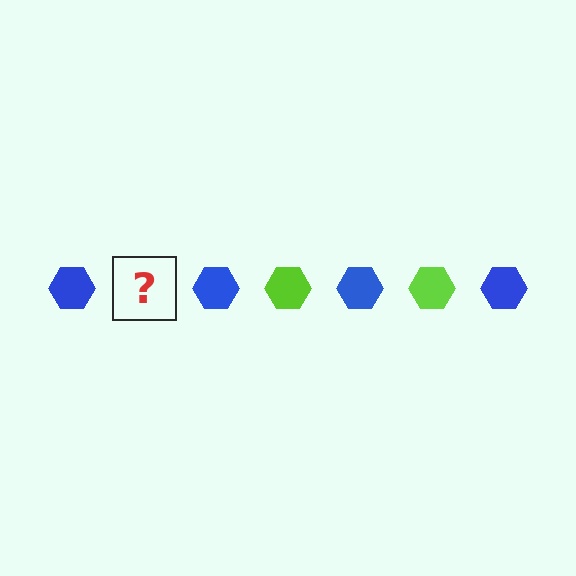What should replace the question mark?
The question mark should be replaced with a lime hexagon.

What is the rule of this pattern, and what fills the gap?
The rule is that the pattern cycles through blue, lime hexagons. The gap should be filled with a lime hexagon.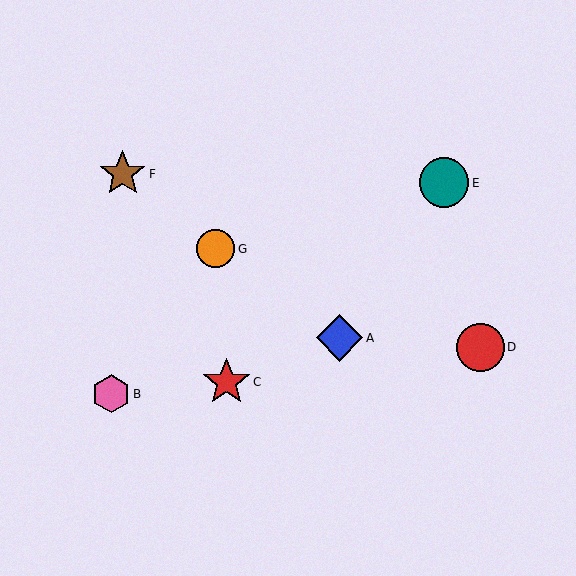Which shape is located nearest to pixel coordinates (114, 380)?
The pink hexagon (labeled B) at (111, 394) is nearest to that location.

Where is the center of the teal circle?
The center of the teal circle is at (444, 183).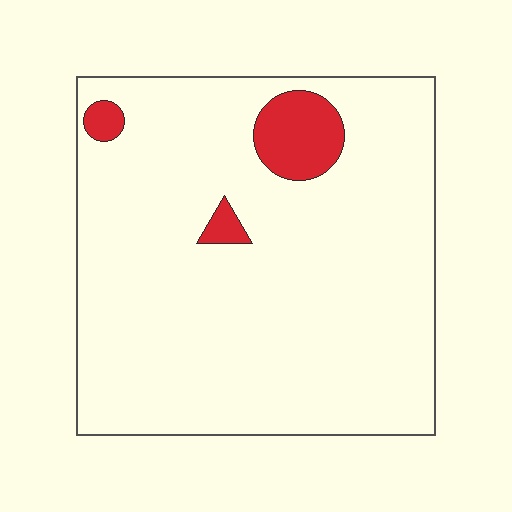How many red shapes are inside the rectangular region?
3.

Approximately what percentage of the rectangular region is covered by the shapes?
Approximately 5%.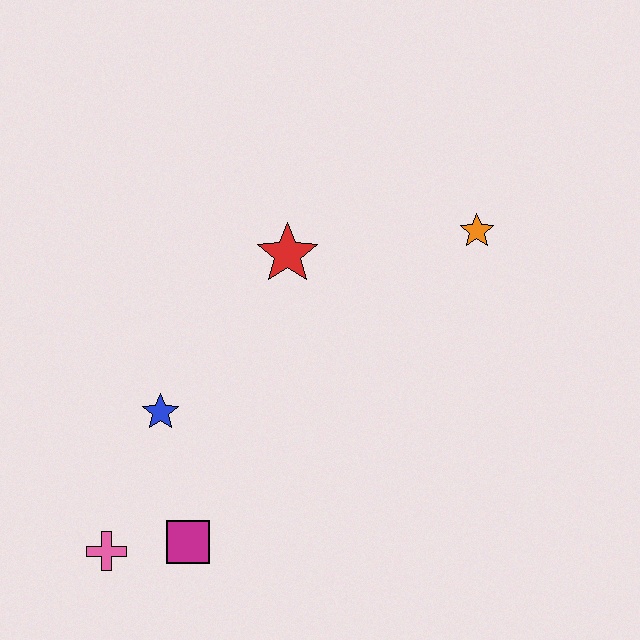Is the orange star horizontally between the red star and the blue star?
No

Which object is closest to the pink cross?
The magenta square is closest to the pink cross.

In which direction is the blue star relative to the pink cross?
The blue star is above the pink cross.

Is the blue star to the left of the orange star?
Yes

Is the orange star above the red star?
Yes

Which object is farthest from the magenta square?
The orange star is farthest from the magenta square.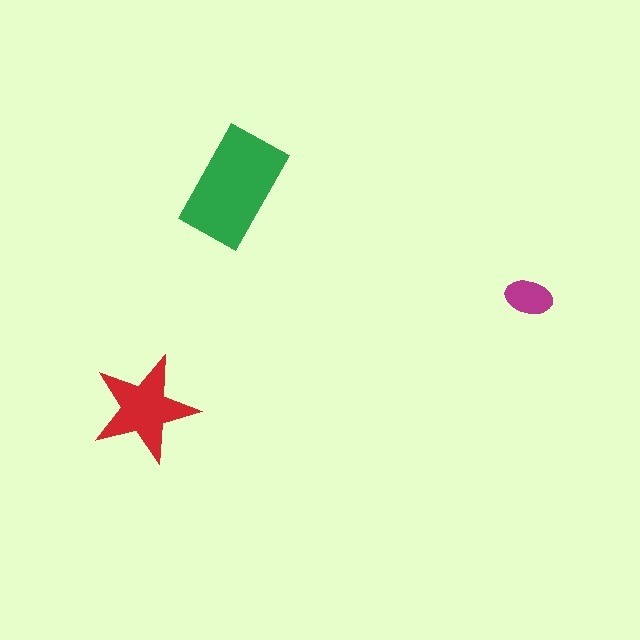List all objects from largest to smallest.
The green rectangle, the red star, the magenta ellipse.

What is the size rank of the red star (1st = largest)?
2nd.